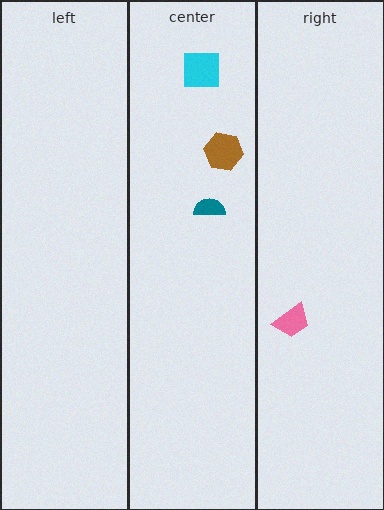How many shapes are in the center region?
3.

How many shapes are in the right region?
1.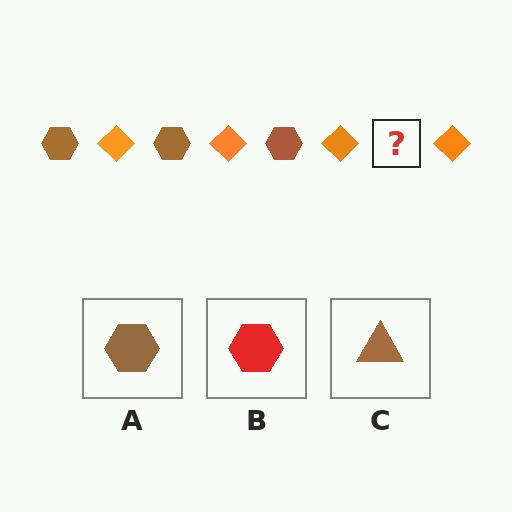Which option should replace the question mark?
Option A.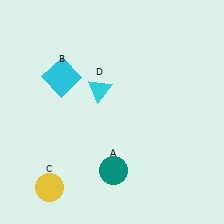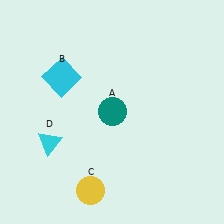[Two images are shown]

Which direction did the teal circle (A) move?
The teal circle (A) moved up.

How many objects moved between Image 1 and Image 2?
3 objects moved between the two images.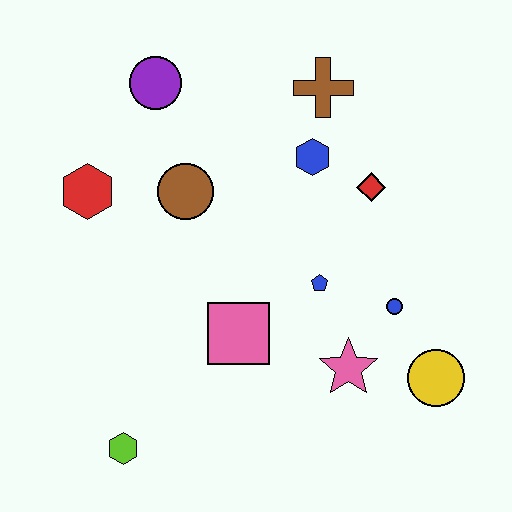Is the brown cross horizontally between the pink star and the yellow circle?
No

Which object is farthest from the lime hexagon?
The brown cross is farthest from the lime hexagon.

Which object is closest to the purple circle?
The brown circle is closest to the purple circle.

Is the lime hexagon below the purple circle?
Yes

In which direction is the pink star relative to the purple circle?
The pink star is below the purple circle.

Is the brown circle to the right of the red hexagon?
Yes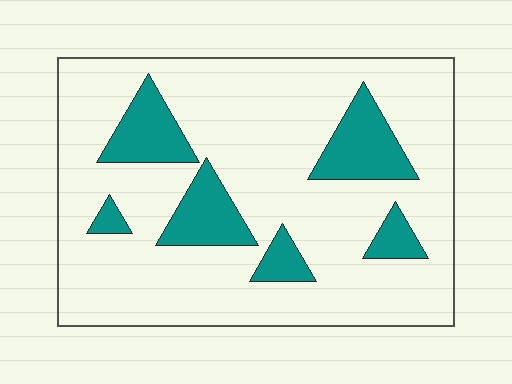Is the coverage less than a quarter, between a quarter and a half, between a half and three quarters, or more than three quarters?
Less than a quarter.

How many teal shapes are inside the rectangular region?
6.